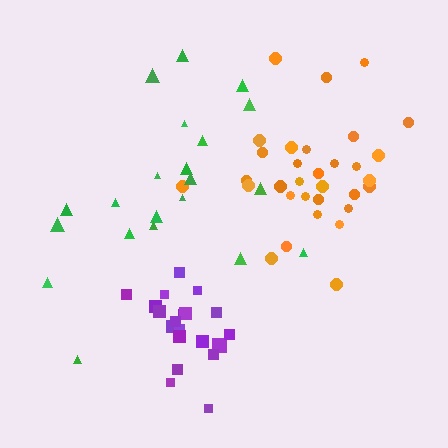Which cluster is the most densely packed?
Purple.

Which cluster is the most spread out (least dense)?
Green.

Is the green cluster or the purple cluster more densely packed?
Purple.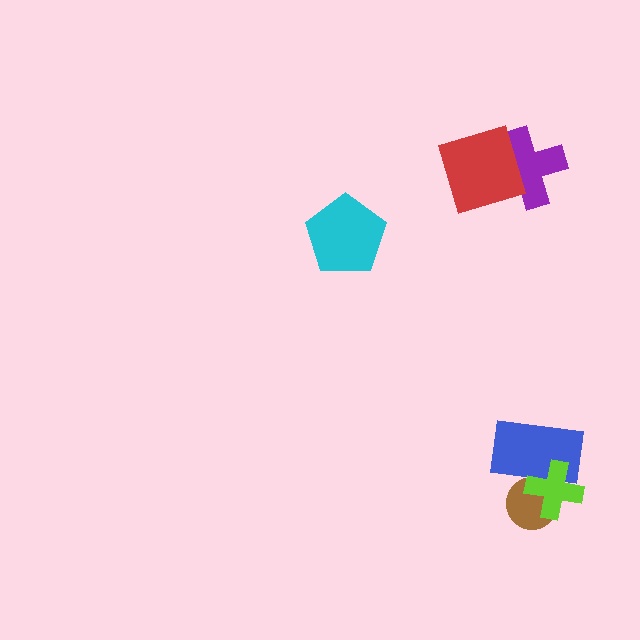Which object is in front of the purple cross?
The red diamond is in front of the purple cross.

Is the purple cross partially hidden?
Yes, it is partially covered by another shape.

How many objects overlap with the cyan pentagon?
0 objects overlap with the cyan pentagon.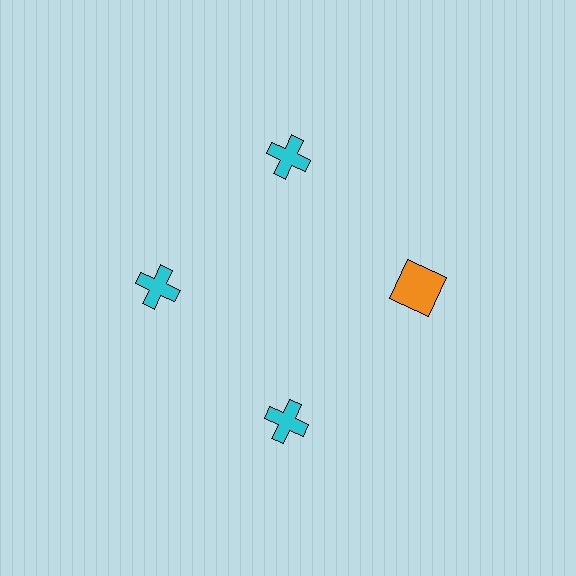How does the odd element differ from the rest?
It differs in both color (orange instead of cyan) and shape (square instead of cross).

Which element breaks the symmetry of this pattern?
The orange square at roughly the 3 o'clock position breaks the symmetry. All other shapes are cyan crosses.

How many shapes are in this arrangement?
There are 4 shapes arranged in a ring pattern.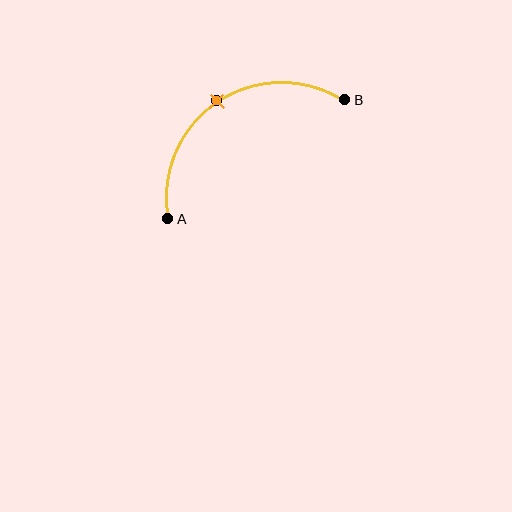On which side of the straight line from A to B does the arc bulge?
The arc bulges above and to the left of the straight line connecting A and B.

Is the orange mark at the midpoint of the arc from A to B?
Yes. The orange mark lies on the arc at equal arc-length from both A and B — it is the arc midpoint.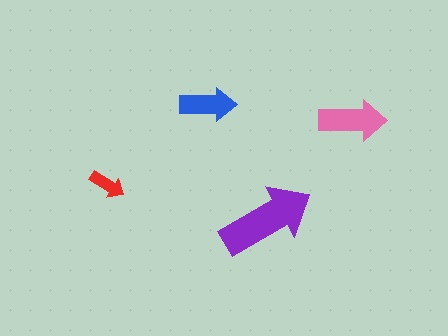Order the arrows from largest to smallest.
the purple one, the pink one, the blue one, the red one.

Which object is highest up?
The blue arrow is topmost.